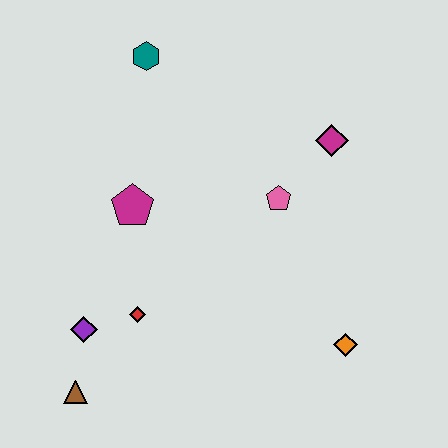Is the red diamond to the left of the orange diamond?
Yes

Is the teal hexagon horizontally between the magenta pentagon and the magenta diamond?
Yes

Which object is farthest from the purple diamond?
The magenta diamond is farthest from the purple diamond.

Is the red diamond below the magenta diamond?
Yes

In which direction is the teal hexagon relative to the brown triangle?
The teal hexagon is above the brown triangle.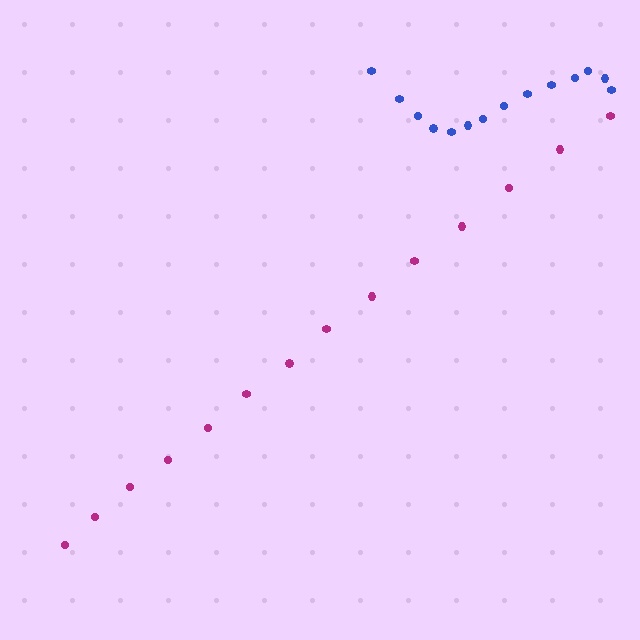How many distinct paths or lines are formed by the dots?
There are 2 distinct paths.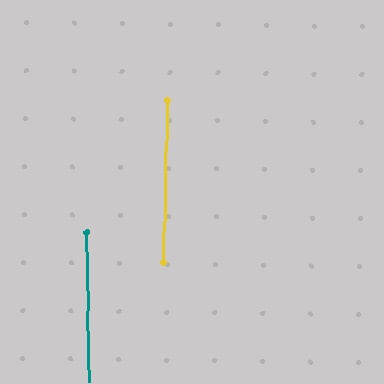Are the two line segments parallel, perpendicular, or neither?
Parallel — their directions differ by only 1.9°.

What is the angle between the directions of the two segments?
Approximately 2 degrees.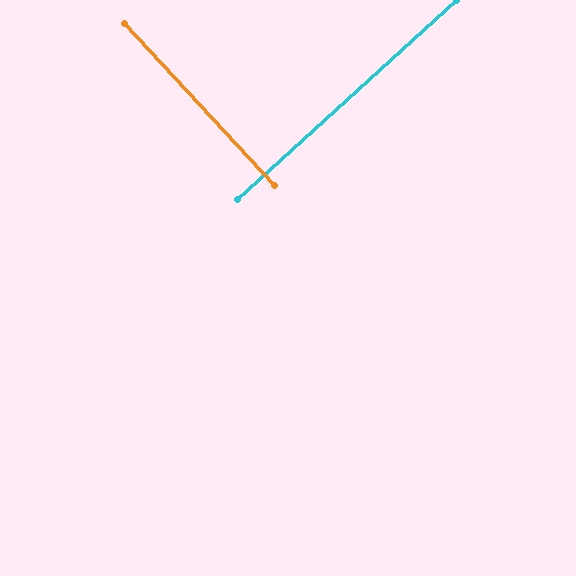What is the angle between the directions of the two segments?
Approximately 90 degrees.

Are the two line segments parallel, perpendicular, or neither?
Perpendicular — they meet at approximately 90°.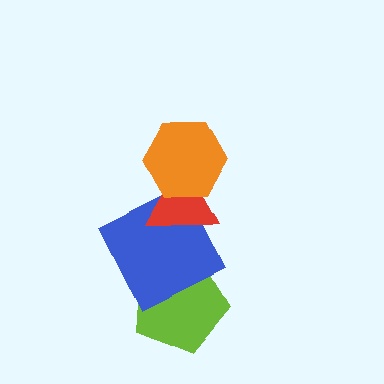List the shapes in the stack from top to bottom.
From top to bottom: the orange hexagon, the red triangle, the blue square, the lime pentagon.